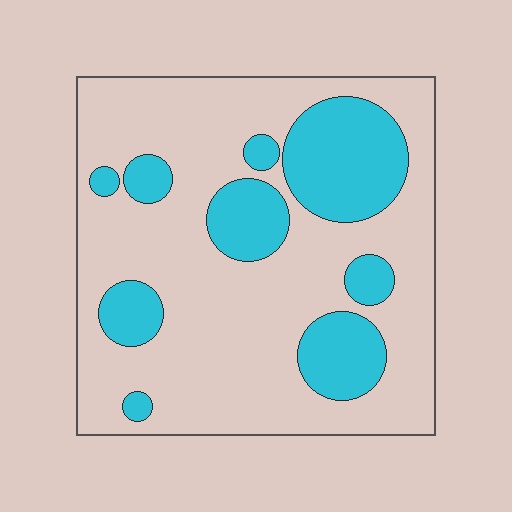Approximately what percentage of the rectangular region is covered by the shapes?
Approximately 25%.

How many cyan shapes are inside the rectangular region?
9.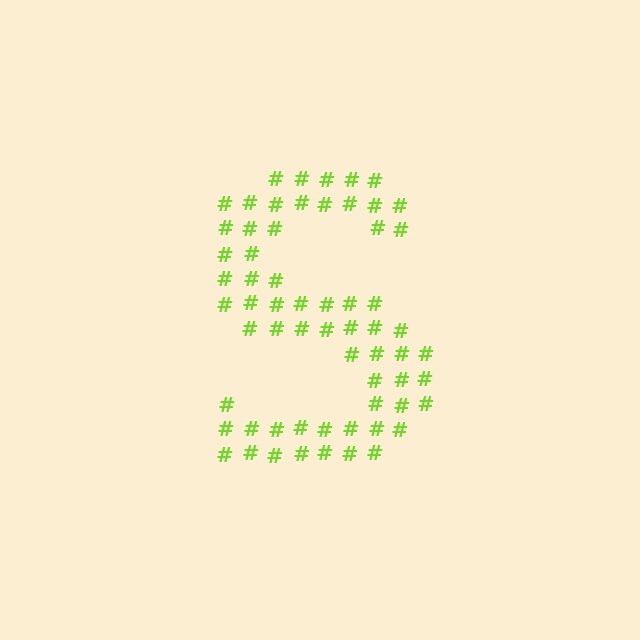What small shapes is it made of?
It is made of small hash symbols.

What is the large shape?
The large shape is the letter S.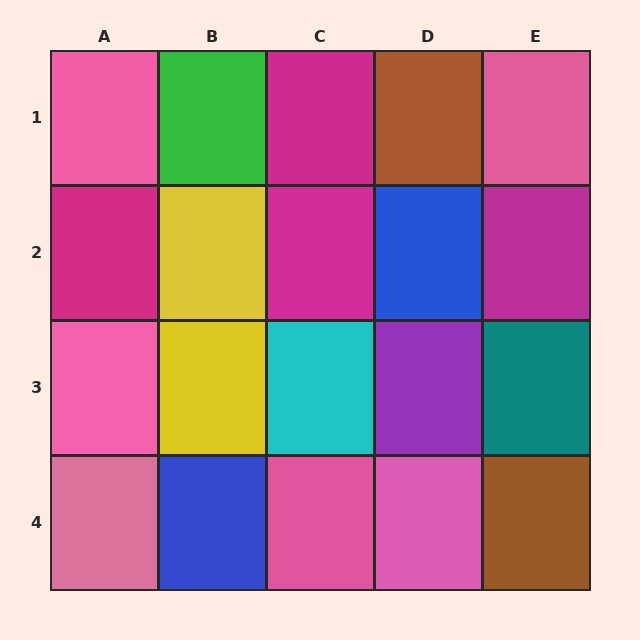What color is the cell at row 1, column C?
Magenta.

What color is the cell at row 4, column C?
Pink.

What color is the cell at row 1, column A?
Pink.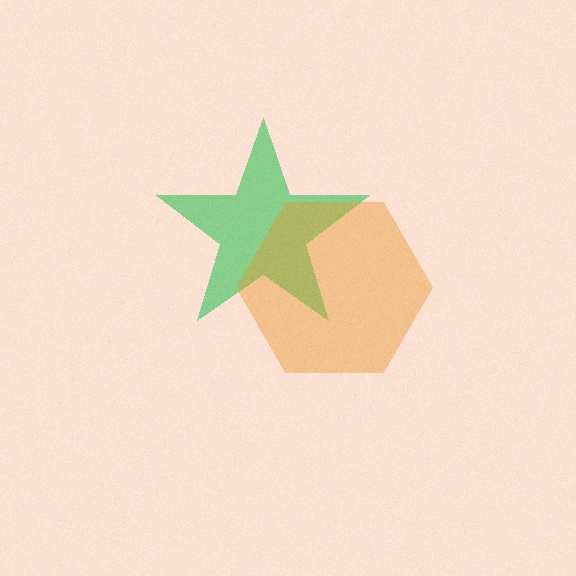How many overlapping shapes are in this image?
There are 2 overlapping shapes in the image.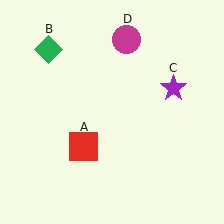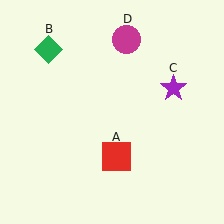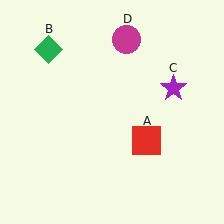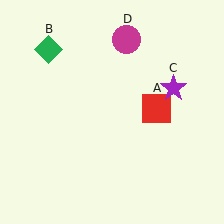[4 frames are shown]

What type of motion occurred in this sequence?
The red square (object A) rotated counterclockwise around the center of the scene.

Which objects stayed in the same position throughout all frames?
Green diamond (object B) and purple star (object C) and magenta circle (object D) remained stationary.